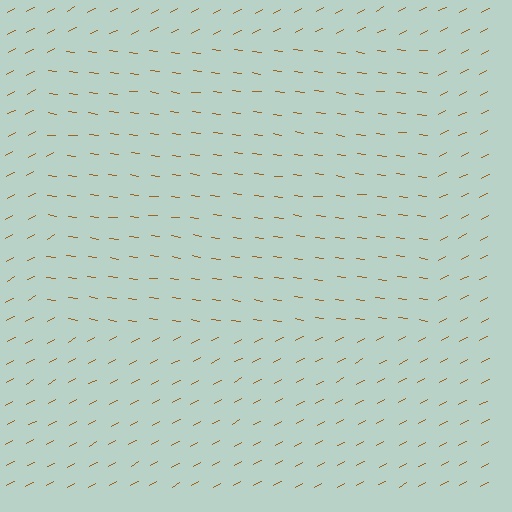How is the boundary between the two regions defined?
The boundary is defined purely by a change in line orientation (approximately 36 degrees difference). All lines are the same color and thickness.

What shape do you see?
I see a rectangle.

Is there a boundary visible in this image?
Yes, there is a texture boundary formed by a change in line orientation.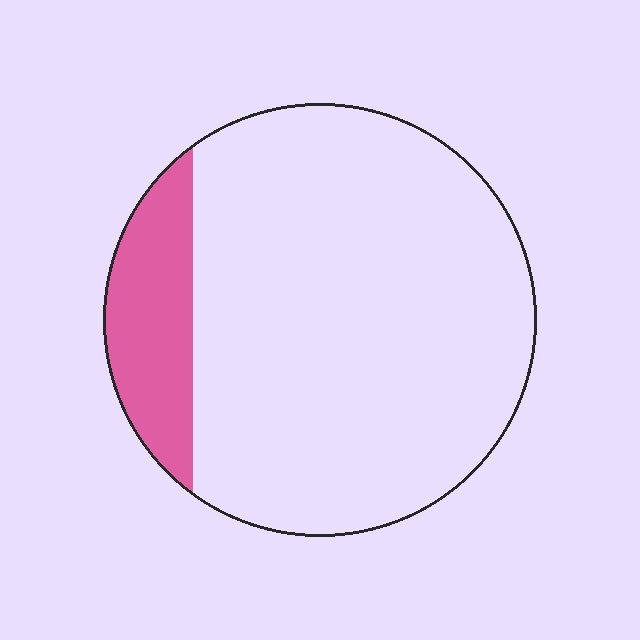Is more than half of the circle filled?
No.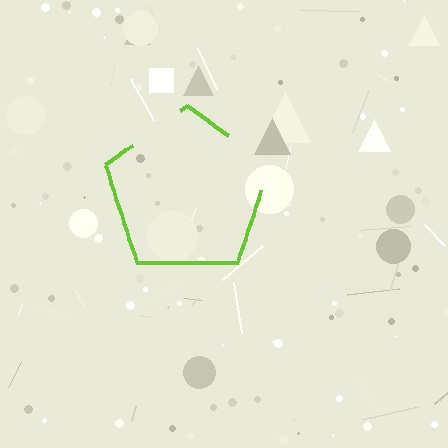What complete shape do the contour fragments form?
The contour fragments form a pentagon.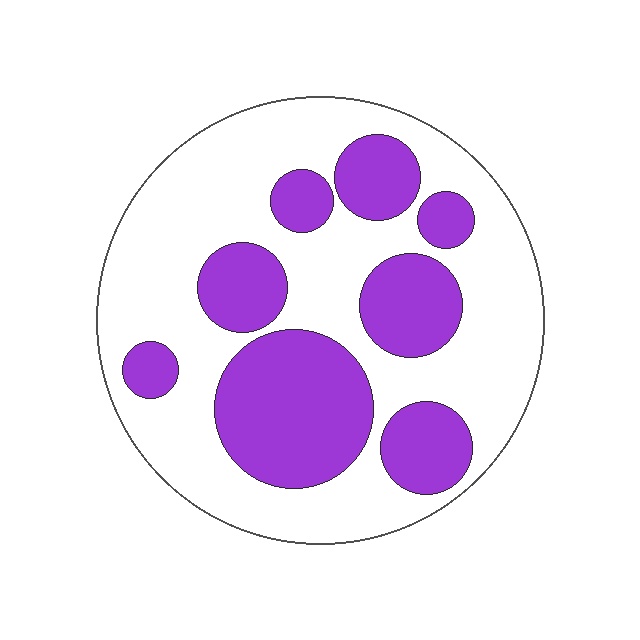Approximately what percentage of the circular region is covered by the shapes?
Approximately 35%.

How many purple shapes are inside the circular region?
8.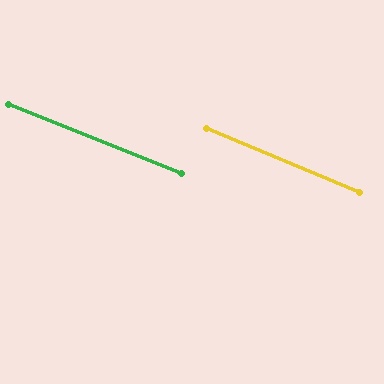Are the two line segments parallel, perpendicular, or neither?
Parallel — their directions differ by only 1.0°.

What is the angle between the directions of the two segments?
Approximately 1 degree.